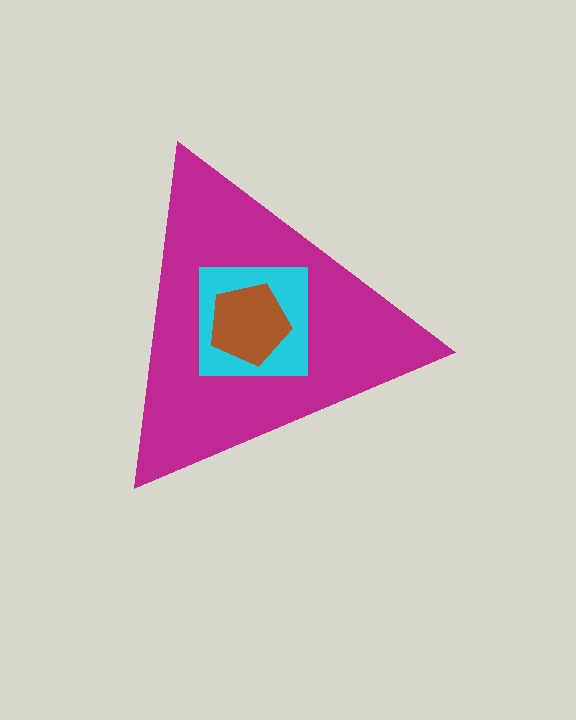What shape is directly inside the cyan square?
The brown pentagon.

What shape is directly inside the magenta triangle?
The cyan square.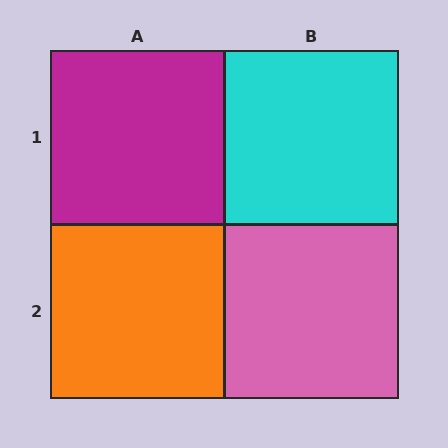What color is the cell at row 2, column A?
Orange.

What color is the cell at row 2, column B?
Pink.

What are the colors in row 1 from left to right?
Magenta, cyan.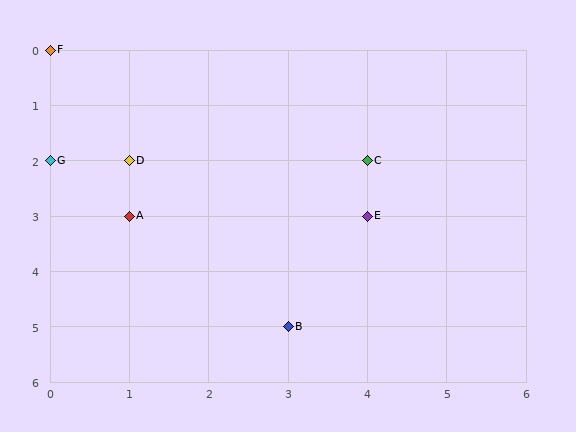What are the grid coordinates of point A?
Point A is at grid coordinates (1, 3).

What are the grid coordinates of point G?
Point G is at grid coordinates (0, 2).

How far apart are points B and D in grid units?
Points B and D are 2 columns and 3 rows apart (about 3.6 grid units diagonally).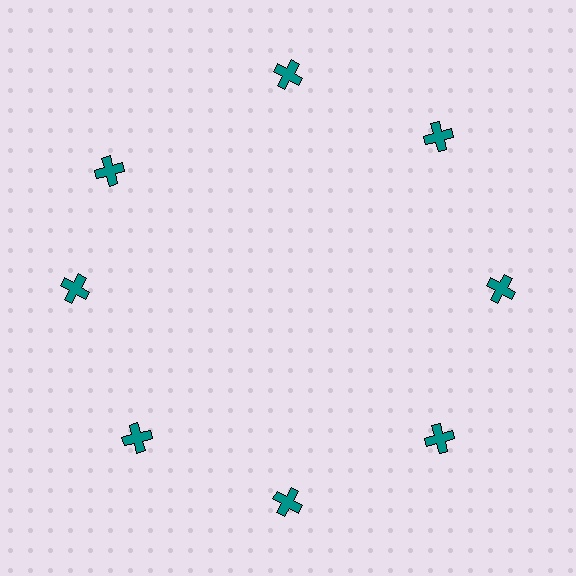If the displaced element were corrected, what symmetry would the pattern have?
It would have 8-fold rotational symmetry — the pattern would map onto itself every 45 degrees.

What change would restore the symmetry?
The symmetry would be restored by rotating it back into even spacing with its neighbors so that all 8 crosses sit at equal angles and equal distance from the center.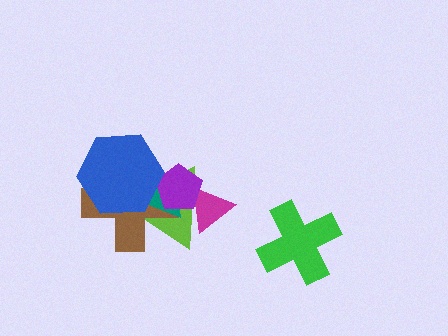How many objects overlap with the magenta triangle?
3 objects overlap with the magenta triangle.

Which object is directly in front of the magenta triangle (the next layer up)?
The lime triangle is directly in front of the magenta triangle.